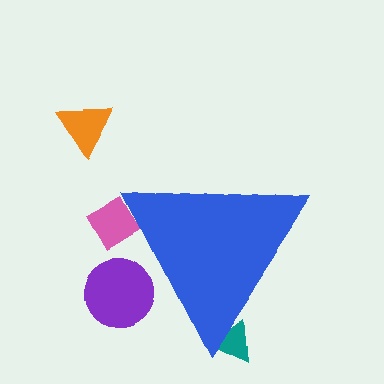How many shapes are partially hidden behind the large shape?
3 shapes are partially hidden.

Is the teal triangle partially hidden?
Yes, the teal triangle is partially hidden behind the blue triangle.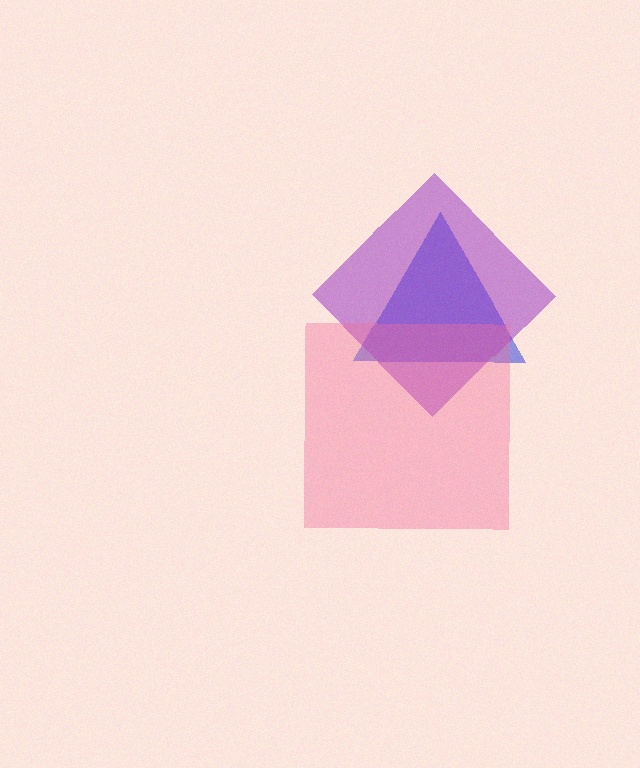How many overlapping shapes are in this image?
There are 3 overlapping shapes in the image.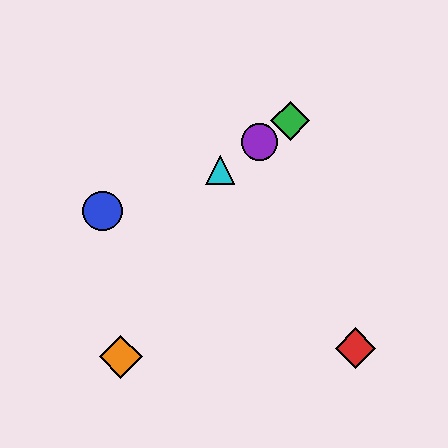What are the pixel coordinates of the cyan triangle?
The cyan triangle is at (220, 170).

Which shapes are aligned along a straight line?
The green diamond, the yellow circle, the purple circle, the cyan triangle are aligned along a straight line.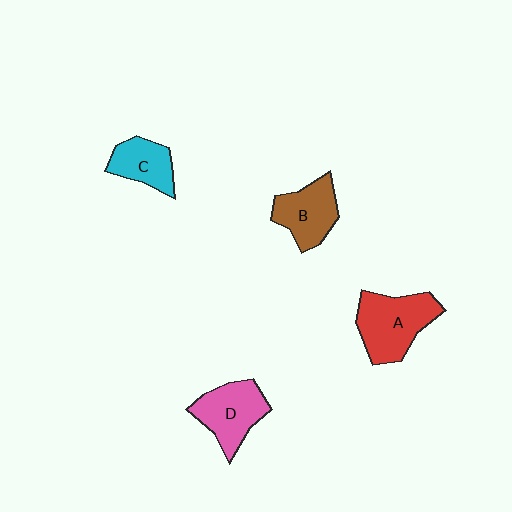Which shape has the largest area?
Shape A (red).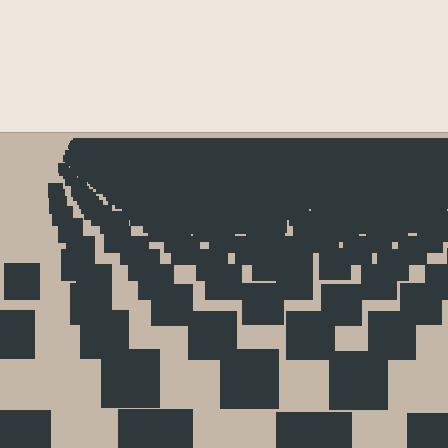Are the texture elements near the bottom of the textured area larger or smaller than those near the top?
Larger. Near the bottom, elements are closer to the viewer and appear at a bigger on-screen size.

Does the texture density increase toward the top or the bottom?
Density increases toward the top.